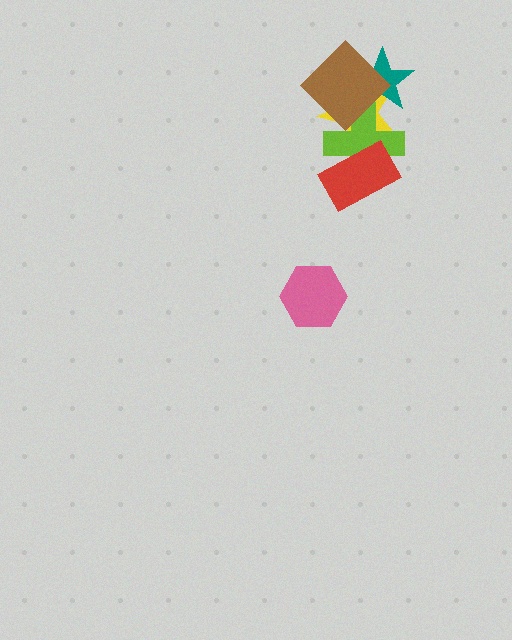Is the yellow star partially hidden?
Yes, it is partially covered by another shape.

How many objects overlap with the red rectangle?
2 objects overlap with the red rectangle.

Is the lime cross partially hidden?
Yes, it is partially covered by another shape.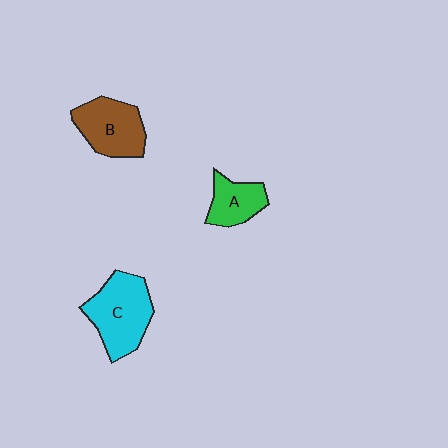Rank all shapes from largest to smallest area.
From largest to smallest: C (cyan), B (brown), A (green).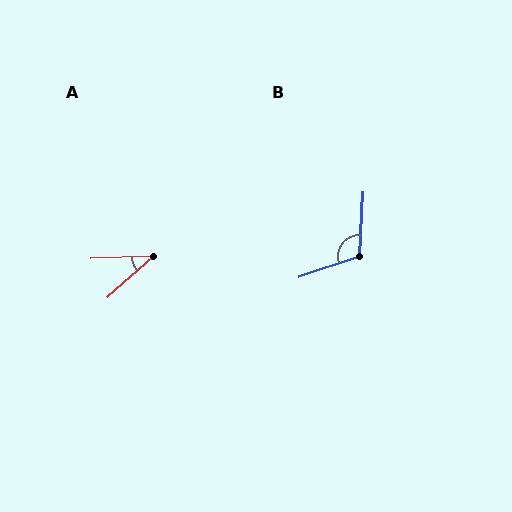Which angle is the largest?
B, at approximately 111 degrees.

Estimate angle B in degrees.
Approximately 111 degrees.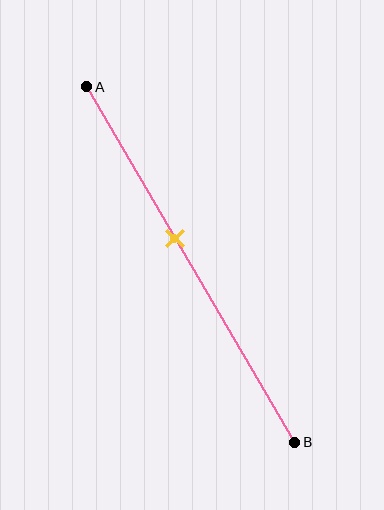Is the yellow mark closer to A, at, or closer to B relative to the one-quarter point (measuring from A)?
The yellow mark is closer to point B than the one-quarter point of segment AB.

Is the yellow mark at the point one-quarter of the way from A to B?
No, the mark is at about 45% from A, not at the 25% one-quarter point.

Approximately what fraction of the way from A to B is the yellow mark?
The yellow mark is approximately 45% of the way from A to B.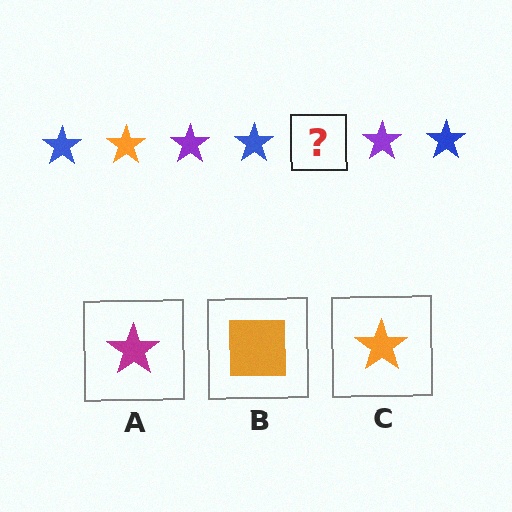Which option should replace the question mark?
Option C.